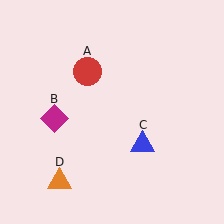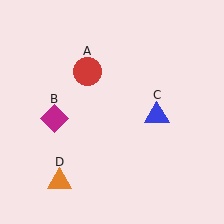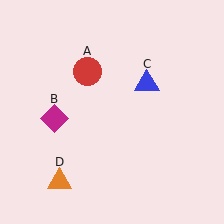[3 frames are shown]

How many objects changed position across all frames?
1 object changed position: blue triangle (object C).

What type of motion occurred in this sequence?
The blue triangle (object C) rotated counterclockwise around the center of the scene.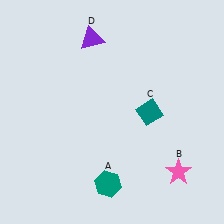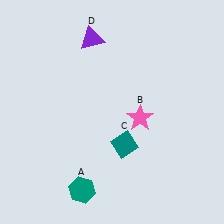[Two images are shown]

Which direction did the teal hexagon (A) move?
The teal hexagon (A) moved left.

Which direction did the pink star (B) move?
The pink star (B) moved up.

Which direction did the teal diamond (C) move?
The teal diamond (C) moved down.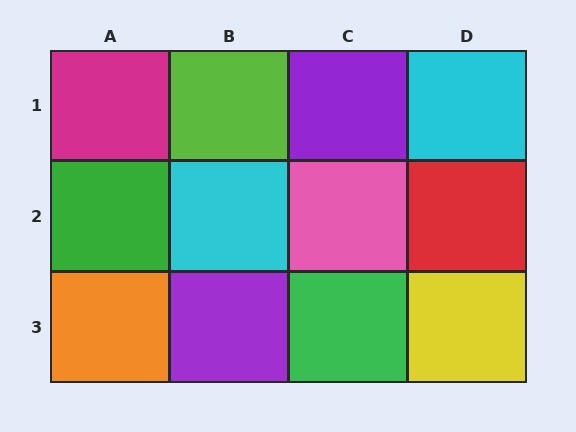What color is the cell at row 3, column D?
Yellow.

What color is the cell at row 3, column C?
Green.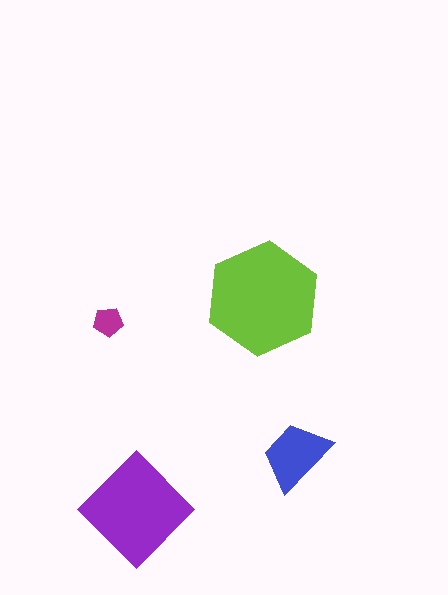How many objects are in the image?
There are 4 objects in the image.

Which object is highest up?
The lime hexagon is topmost.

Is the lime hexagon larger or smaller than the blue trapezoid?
Larger.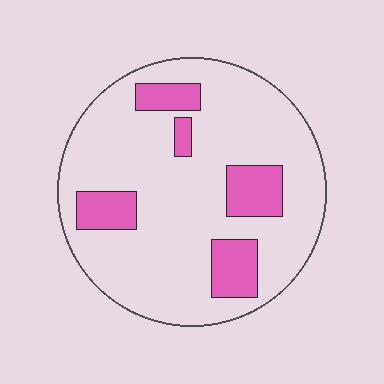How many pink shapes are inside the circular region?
5.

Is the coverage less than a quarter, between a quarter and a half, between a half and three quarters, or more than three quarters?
Less than a quarter.